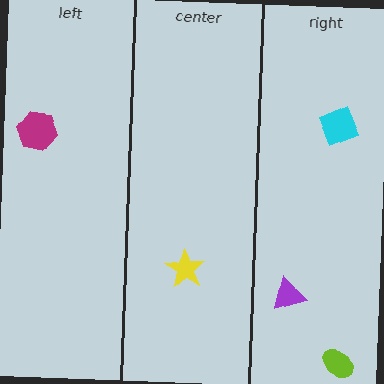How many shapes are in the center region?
1.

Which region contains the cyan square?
The right region.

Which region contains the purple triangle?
The right region.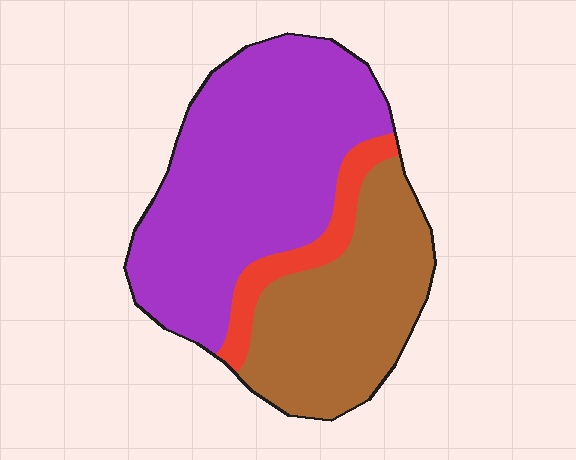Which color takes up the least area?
Red, at roughly 10%.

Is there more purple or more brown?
Purple.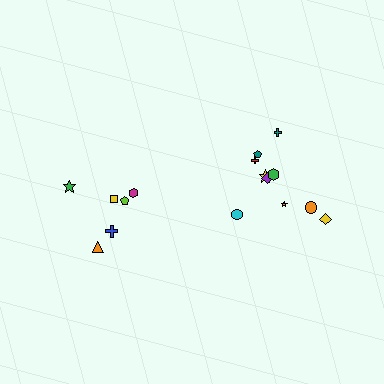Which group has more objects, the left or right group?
The right group.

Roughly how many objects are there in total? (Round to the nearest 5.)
Roughly 15 objects in total.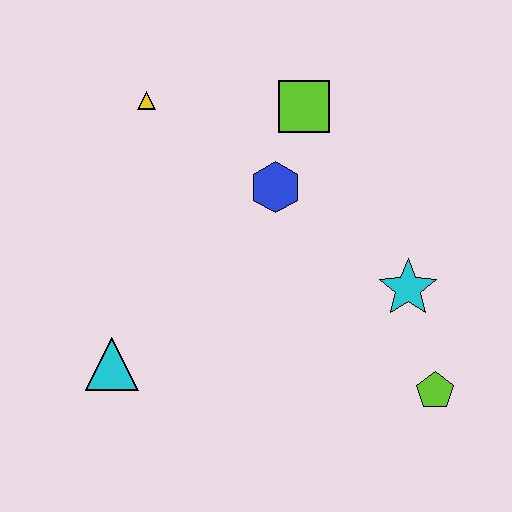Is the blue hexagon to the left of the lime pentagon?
Yes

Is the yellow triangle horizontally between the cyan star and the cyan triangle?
Yes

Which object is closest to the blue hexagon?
The lime square is closest to the blue hexagon.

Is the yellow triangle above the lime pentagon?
Yes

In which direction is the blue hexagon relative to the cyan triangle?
The blue hexagon is above the cyan triangle.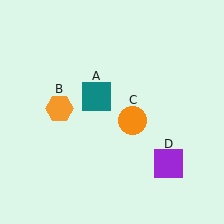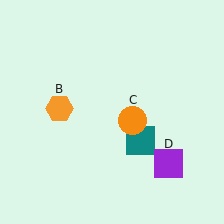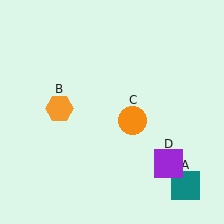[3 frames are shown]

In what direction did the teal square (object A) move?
The teal square (object A) moved down and to the right.